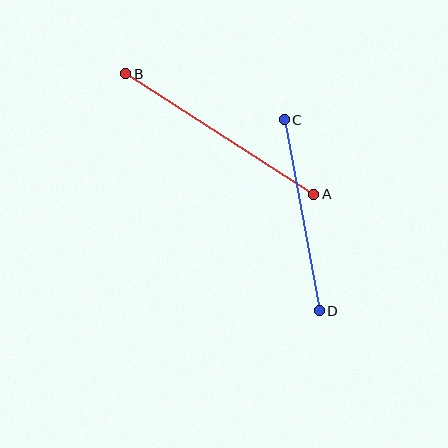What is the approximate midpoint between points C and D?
The midpoint is at approximately (302, 215) pixels.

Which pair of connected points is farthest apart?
Points A and B are farthest apart.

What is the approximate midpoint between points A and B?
The midpoint is at approximately (220, 134) pixels.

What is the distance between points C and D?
The distance is approximately 194 pixels.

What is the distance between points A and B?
The distance is approximately 223 pixels.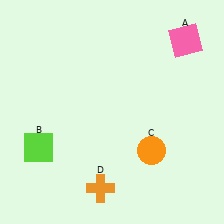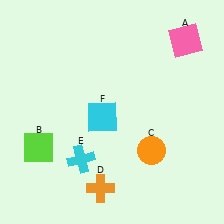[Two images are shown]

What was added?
A cyan cross (E), a cyan square (F) were added in Image 2.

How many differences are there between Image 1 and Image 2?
There are 2 differences between the two images.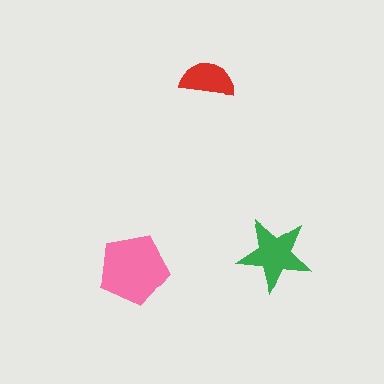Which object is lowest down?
The pink pentagon is bottommost.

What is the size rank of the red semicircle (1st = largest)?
3rd.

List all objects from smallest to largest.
The red semicircle, the green star, the pink pentagon.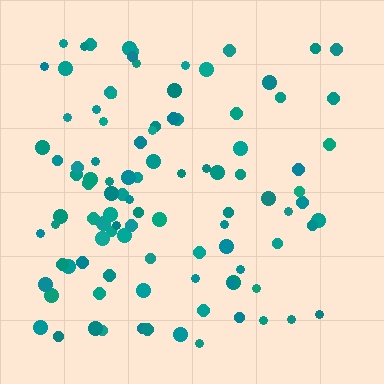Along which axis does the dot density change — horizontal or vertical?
Horizontal.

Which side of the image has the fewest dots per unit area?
The right.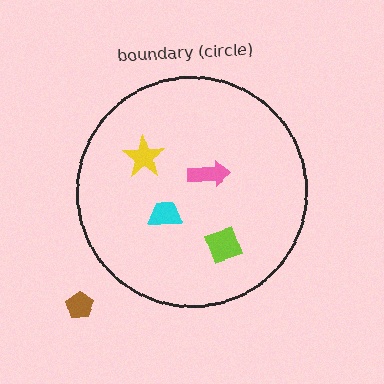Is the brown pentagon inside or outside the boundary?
Outside.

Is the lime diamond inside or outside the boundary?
Inside.